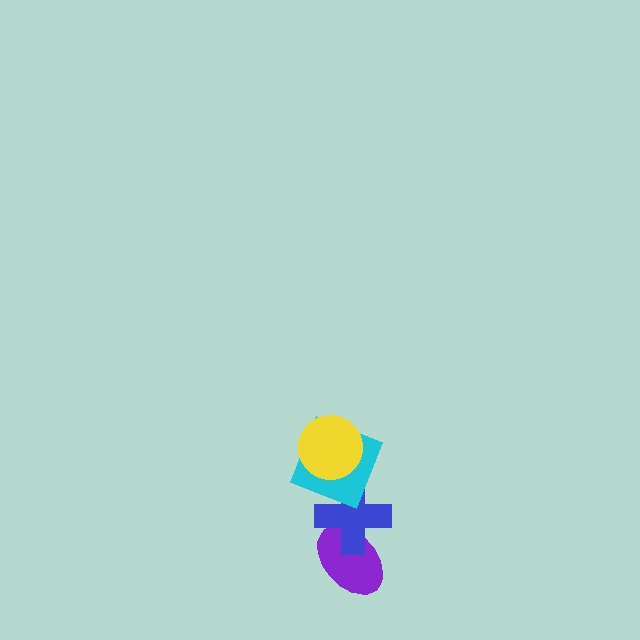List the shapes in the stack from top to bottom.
From top to bottom: the yellow circle, the cyan square, the blue cross, the purple ellipse.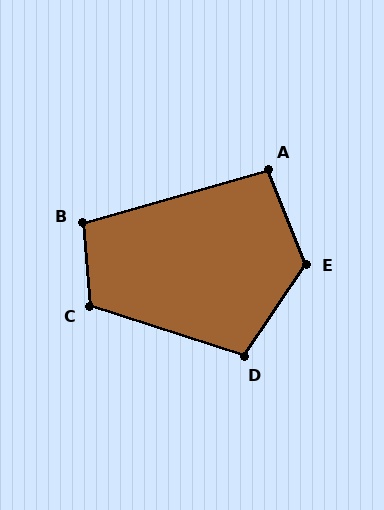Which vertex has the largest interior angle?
E, at approximately 124 degrees.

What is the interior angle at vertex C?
Approximately 113 degrees (obtuse).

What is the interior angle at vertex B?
Approximately 101 degrees (obtuse).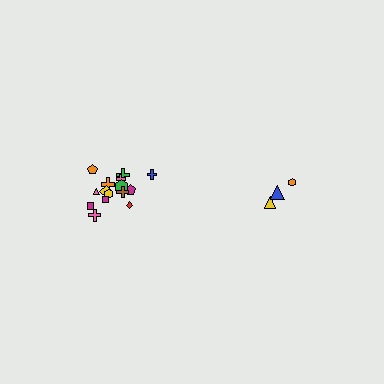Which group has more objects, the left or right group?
The left group.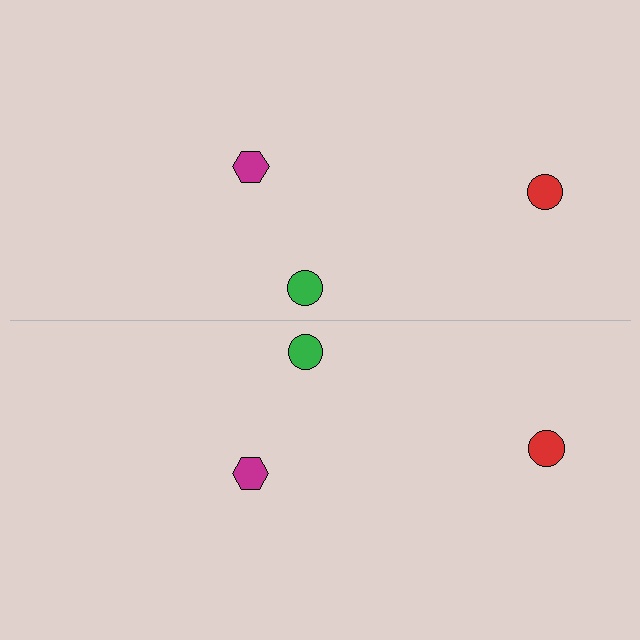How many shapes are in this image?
There are 6 shapes in this image.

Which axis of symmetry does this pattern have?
The pattern has a horizontal axis of symmetry running through the center of the image.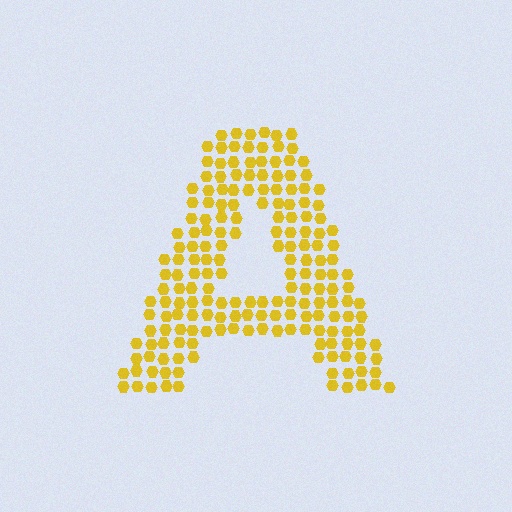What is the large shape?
The large shape is the letter A.